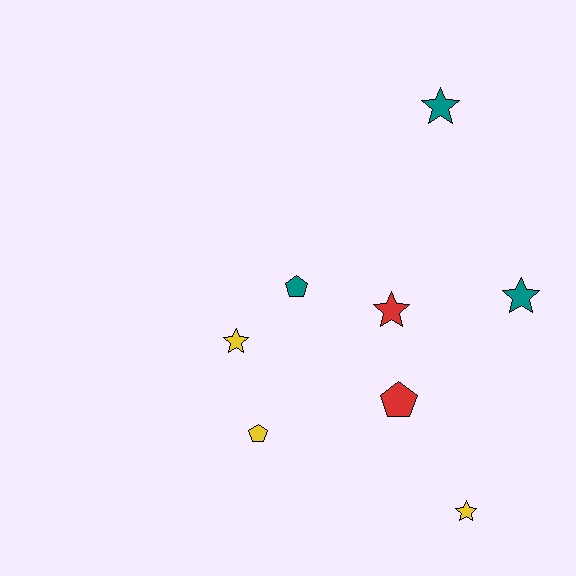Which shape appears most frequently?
Star, with 5 objects.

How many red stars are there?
There is 1 red star.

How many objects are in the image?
There are 8 objects.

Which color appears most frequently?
Yellow, with 3 objects.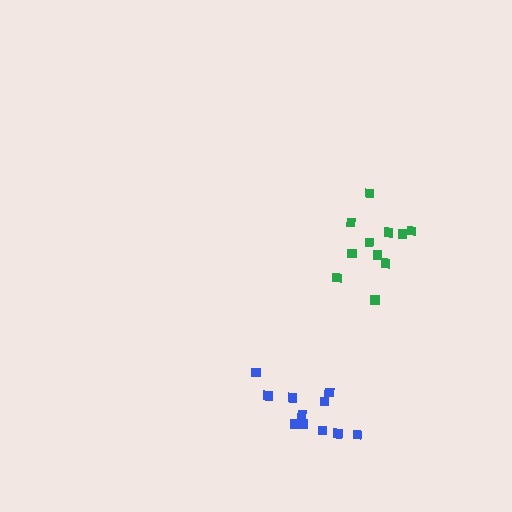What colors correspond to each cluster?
The clusters are colored: green, blue.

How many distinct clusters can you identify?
There are 2 distinct clusters.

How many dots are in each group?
Group 1: 11 dots, Group 2: 11 dots (22 total).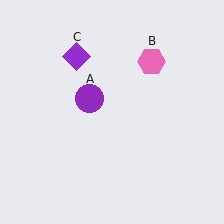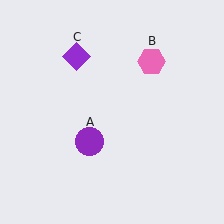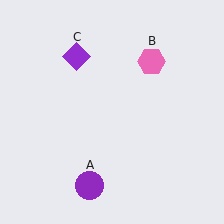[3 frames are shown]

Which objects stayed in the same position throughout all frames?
Pink hexagon (object B) and purple diamond (object C) remained stationary.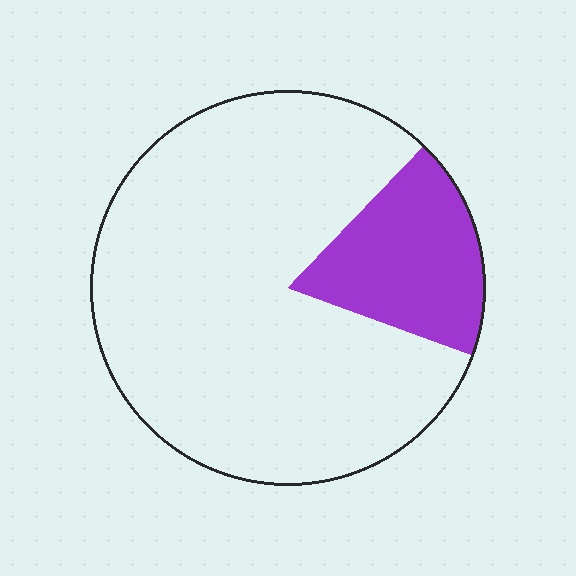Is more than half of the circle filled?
No.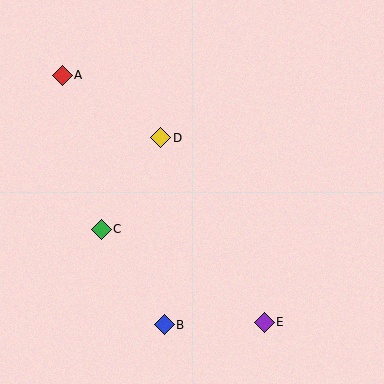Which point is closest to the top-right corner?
Point D is closest to the top-right corner.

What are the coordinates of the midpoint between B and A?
The midpoint between B and A is at (113, 200).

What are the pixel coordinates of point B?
Point B is at (164, 325).